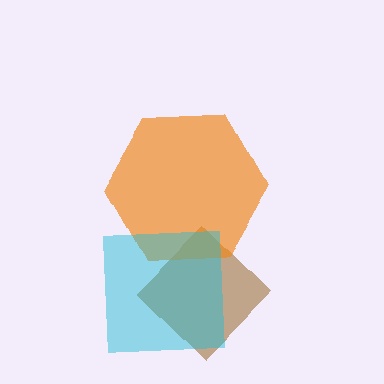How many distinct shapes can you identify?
There are 3 distinct shapes: a brown diamond, an orange hexagon, a cyan square.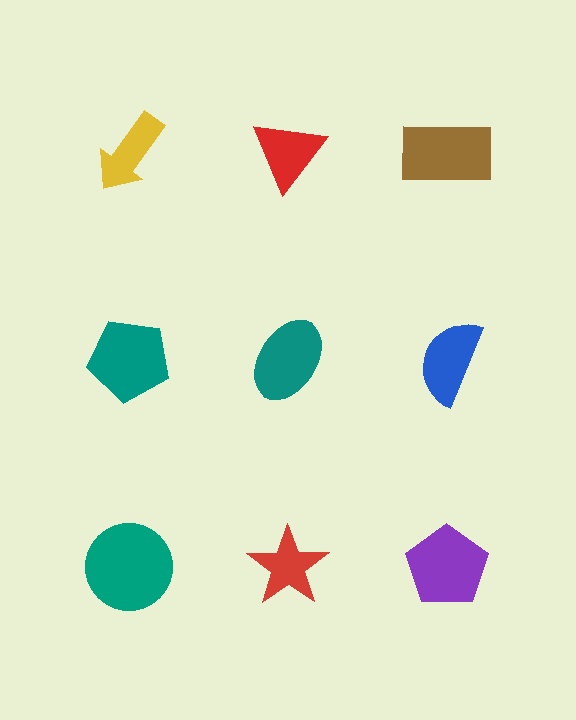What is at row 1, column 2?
A red triangle.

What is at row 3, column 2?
A red star.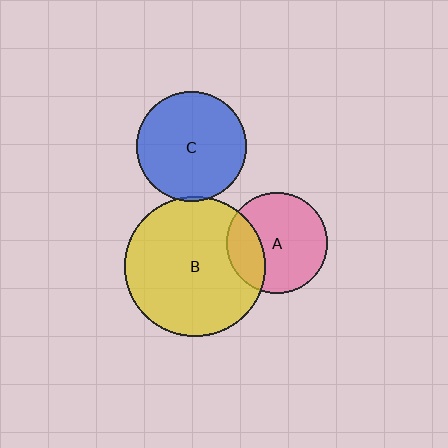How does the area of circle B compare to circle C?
Approximately 1.6 times.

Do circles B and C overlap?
Yes.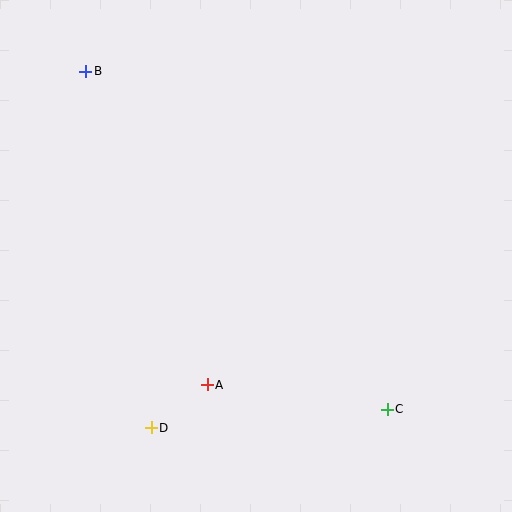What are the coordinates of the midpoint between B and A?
The midpoint between B and A is at (146, 228).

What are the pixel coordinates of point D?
Point D is at (151, 428).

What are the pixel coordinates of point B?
Point B is at (86, 71).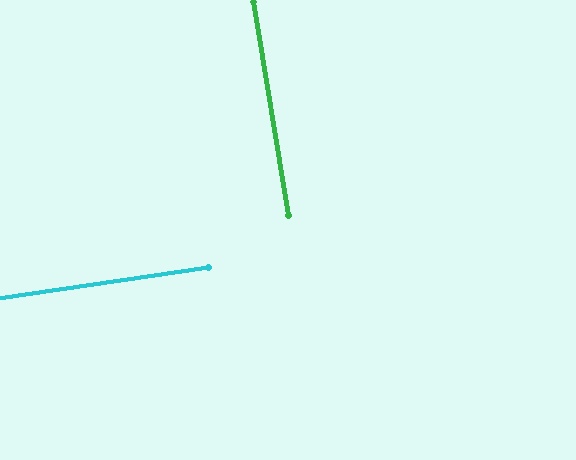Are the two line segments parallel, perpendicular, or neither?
Perpendicular — they meet at approximately 89°.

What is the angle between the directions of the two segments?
Approximately 89 degrees.